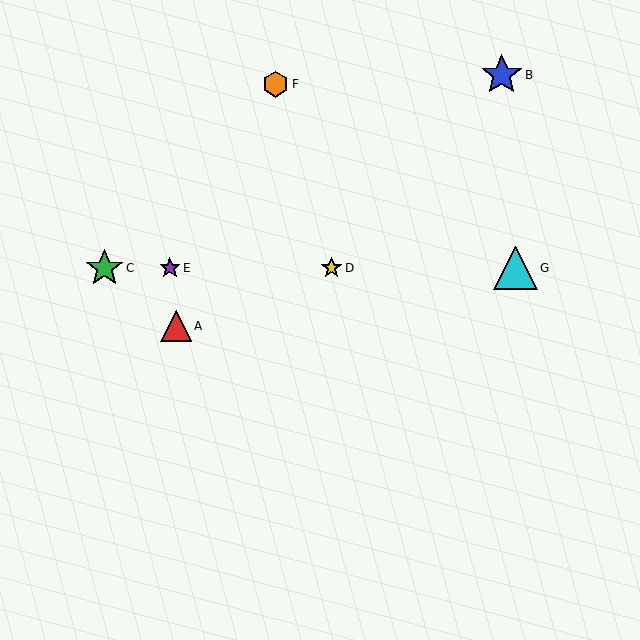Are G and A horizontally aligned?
No, G is at y≈268 and A is at y≈326.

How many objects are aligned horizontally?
4 objects (C, D, E, G) are aligned horizontally.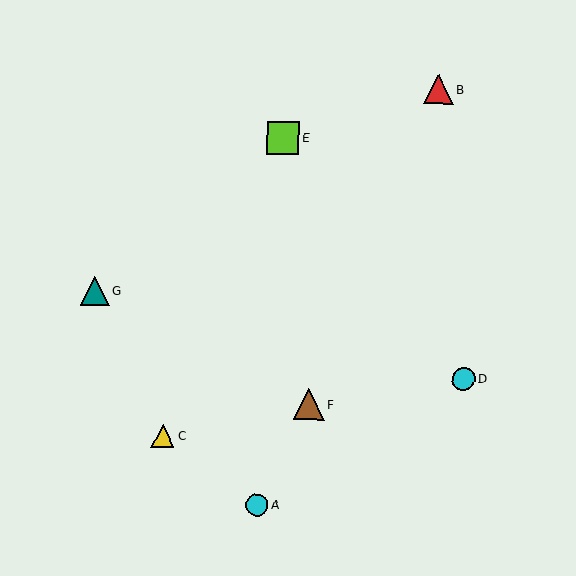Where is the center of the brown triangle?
The center of the brown triangle is at (309, 404).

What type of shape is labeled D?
Shape D is a cyan circle.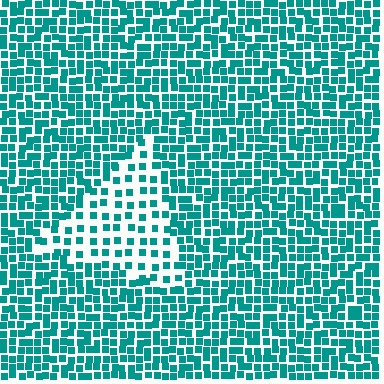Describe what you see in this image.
The image contains small teal elements arranged at two different densities. A triangle-shaped region is visible where the elements are less densely packed than the surrounding area.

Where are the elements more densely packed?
The elements are more densely packed outside the triangle boundary.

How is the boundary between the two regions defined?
The boundary is defined by a change in element density (approximately 2.1x ratio). All elements are the same color, size, and shape.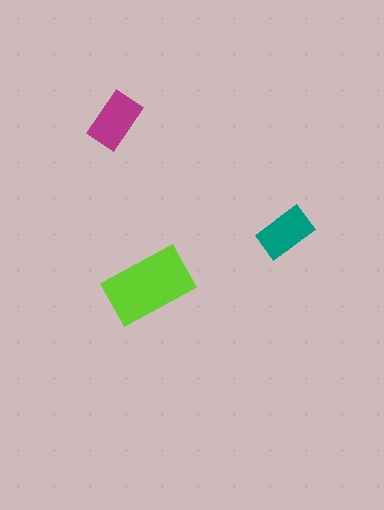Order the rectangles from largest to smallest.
the lime one, the magenta one, the teal one.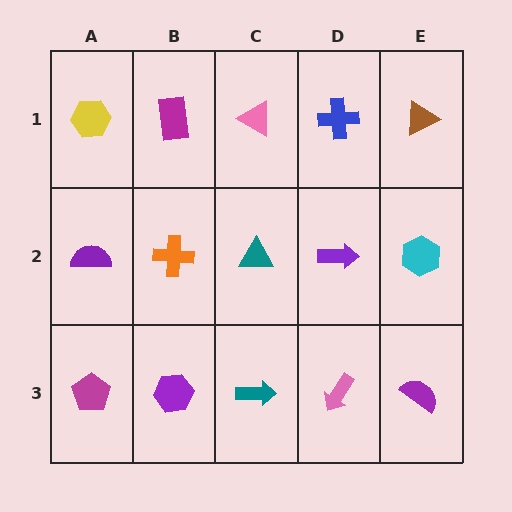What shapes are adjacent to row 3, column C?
A teal triangle (row 2, column C), a purple hexagon (row 3, column B), a pink arrow (row 3, column D).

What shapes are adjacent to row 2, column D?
A blue cross (row 1, column D), a pink arrow (row 3, column D), a teal triangle (row 2, column C), a cyan hexagon (row 2, column E).